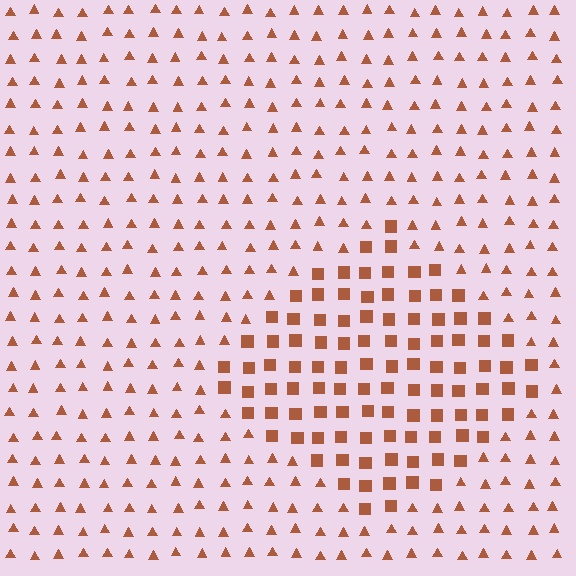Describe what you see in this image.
The image is filled with small brown elements arranged in a uniform grid. A diamond-shaped region contains squares, while the surrounding area contains triangles. The boundary is defined purely by the change in element shape.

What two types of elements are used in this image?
The image uses squares inside the diamond region and triangles outside it.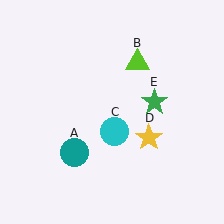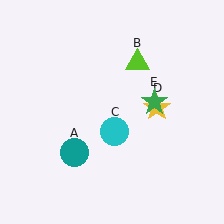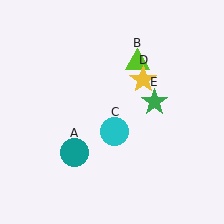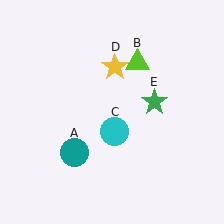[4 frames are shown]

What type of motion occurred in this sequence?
The yellow star (object D) rotated counterclockwise around the center of the scene.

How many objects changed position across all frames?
1 object changed position: yellow star (object D).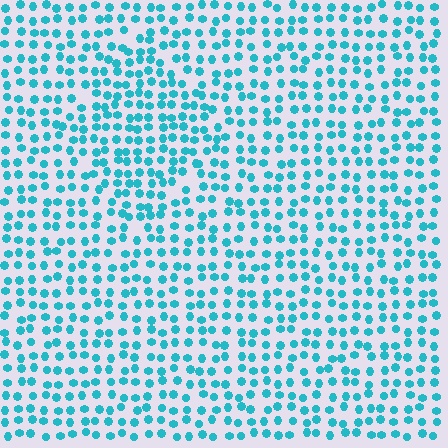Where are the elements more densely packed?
The elements are more densely packed inside the diamond boundary.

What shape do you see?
I see a diamond.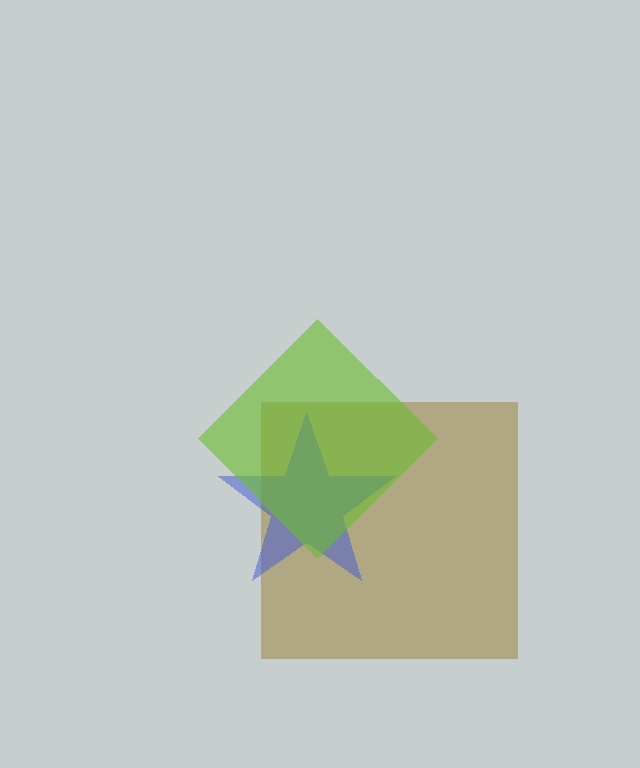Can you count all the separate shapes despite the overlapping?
Yes, there are 3 separate shapes.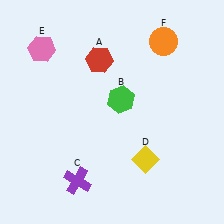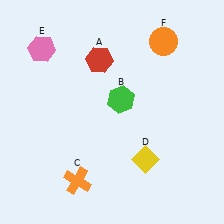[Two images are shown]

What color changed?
The cross (C) changed from purple in Image 1 to orange in Image 2.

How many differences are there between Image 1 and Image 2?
There is 1 difference between the two images.